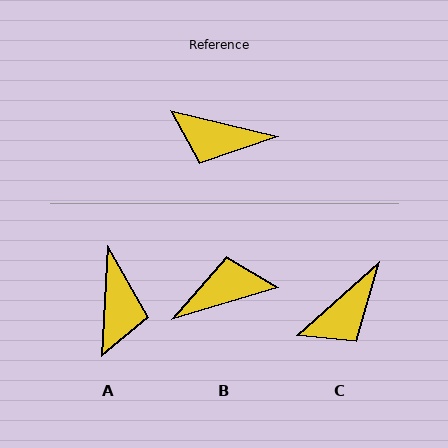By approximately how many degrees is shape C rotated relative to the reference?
Approximately 55 degrees counter-clockwise.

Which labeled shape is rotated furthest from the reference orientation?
B, about 150 degrees away.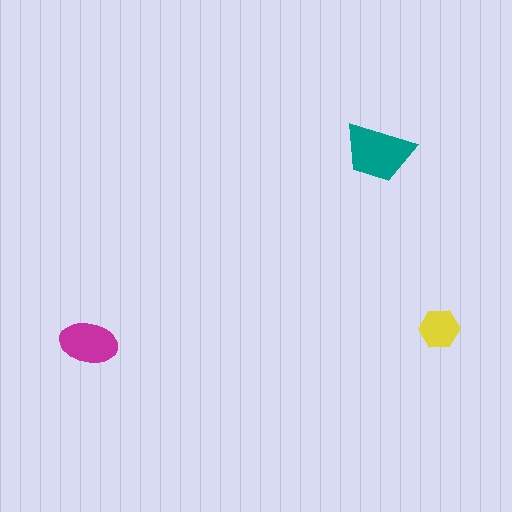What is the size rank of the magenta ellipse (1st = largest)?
2nd.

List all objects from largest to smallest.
The teal trapezoid, the magenta ellipse, the yellow hexagon.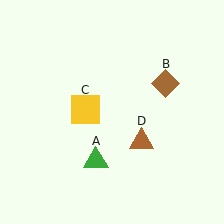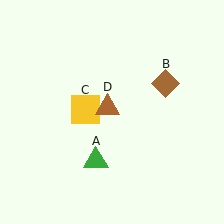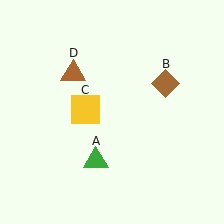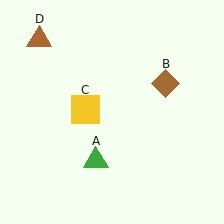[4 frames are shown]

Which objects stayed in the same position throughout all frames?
Green triangle (object A) and brown diamond (object B) and yellow square (object C) remained stationary.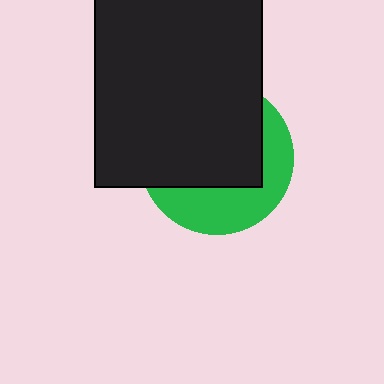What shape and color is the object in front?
The object in front is a black rectangle.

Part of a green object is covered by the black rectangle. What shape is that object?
It is a circle.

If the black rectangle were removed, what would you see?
You would see the complete green circle.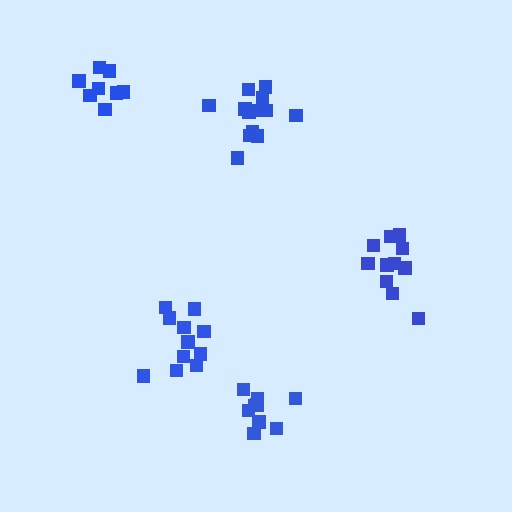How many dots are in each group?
Group 1: 11 dots, Group 2: 8 dots, Group 3: 12 dots, Group 4: 13 dots, Group 5: 10 dots (54 total).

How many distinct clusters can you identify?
There are 5 distinct clusters.